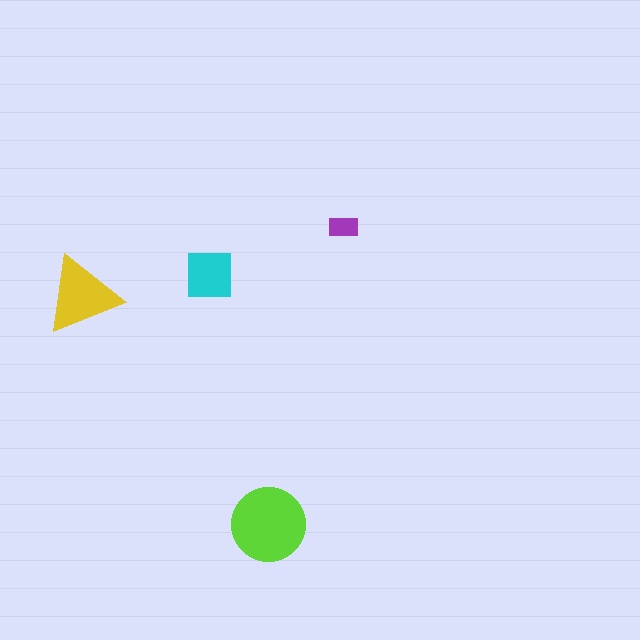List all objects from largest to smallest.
The lime circle, the yellow triangle, the cyan square, the purple rectangle.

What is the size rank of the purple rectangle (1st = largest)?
4th.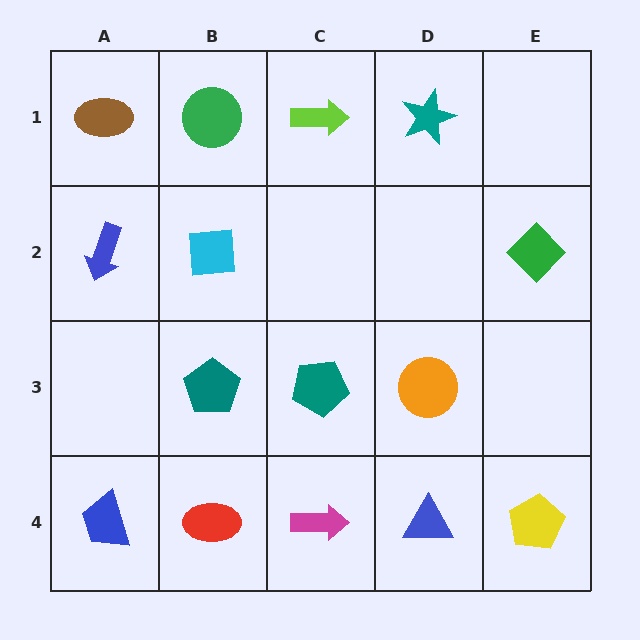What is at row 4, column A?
A blue trapezoid.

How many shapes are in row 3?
3 shapes.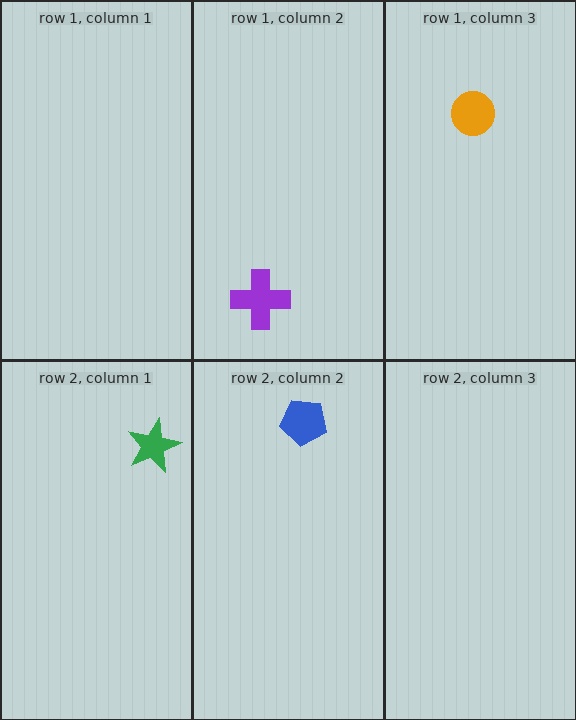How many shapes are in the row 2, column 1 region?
1.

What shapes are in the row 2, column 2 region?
The blue pentagon.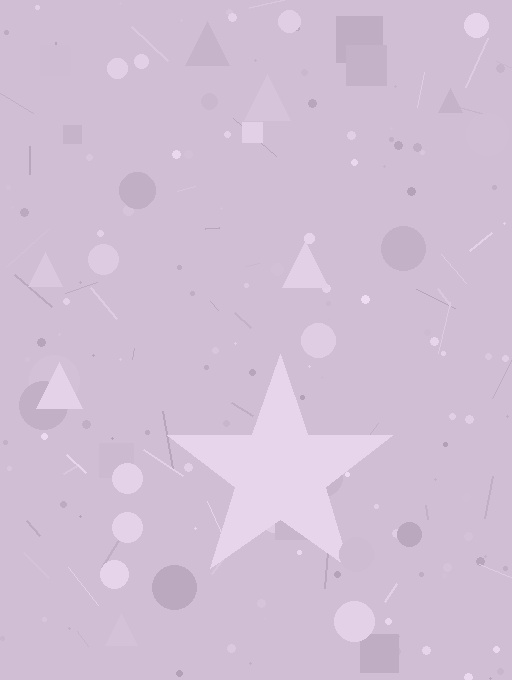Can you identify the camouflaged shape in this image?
The camouflaged shape is a star.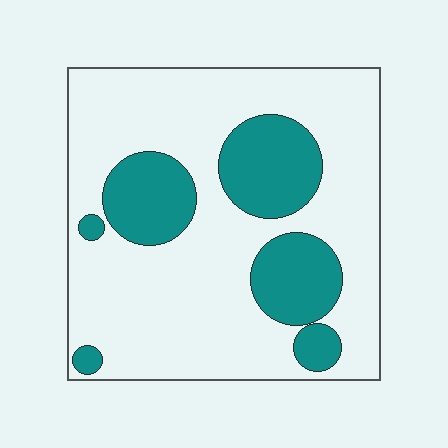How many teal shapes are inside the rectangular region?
6.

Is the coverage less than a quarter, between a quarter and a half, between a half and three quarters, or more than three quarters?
Between a quarter and a half.